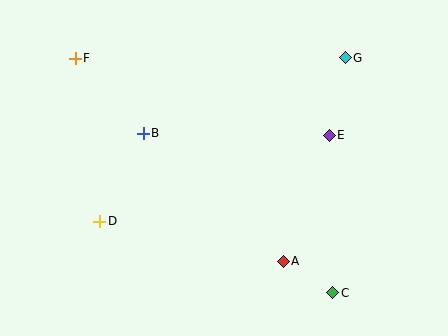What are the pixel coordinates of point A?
Point A is at (283, 261).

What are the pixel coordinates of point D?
Point D is at (100, 221).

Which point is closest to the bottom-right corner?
Point C is closest to the bottom-right corner.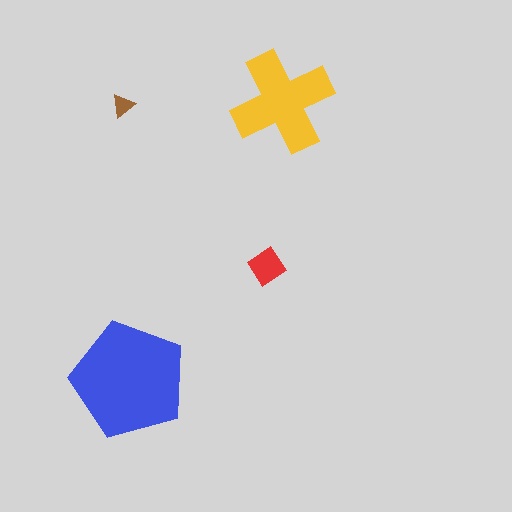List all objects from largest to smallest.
The blue pentagon, the yellow cross, the red diamond, the brown triangle.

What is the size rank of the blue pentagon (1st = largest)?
1st.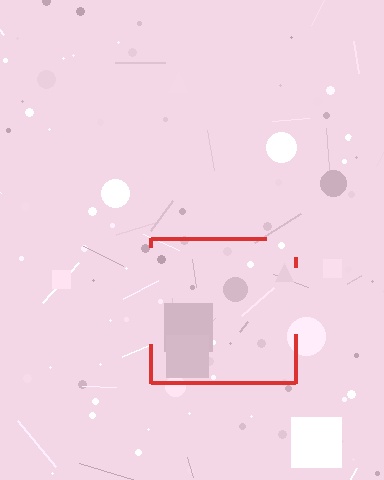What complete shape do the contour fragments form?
The contour fragments form a square.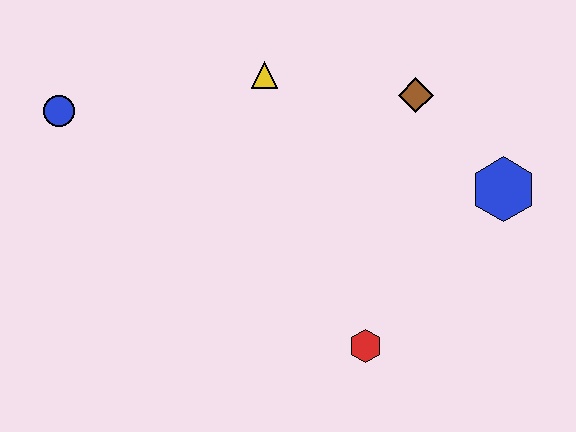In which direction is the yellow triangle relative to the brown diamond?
The yellow triangle is to the left of the brown diamond.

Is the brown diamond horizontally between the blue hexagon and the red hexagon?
Yes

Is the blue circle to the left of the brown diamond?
Yes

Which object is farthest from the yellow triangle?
The red hexagon is farthest from the yellow triangle.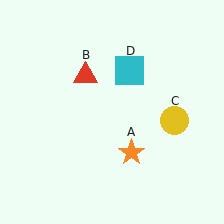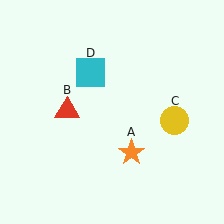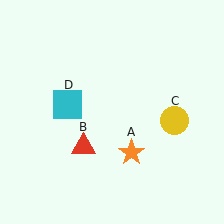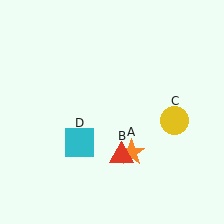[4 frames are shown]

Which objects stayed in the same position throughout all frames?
Orange star (object A) and yellow circle (object C) remained stationary.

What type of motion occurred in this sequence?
The red triangle (object B), cyan square (object D) rotated counterclockwise around the center of the scene.